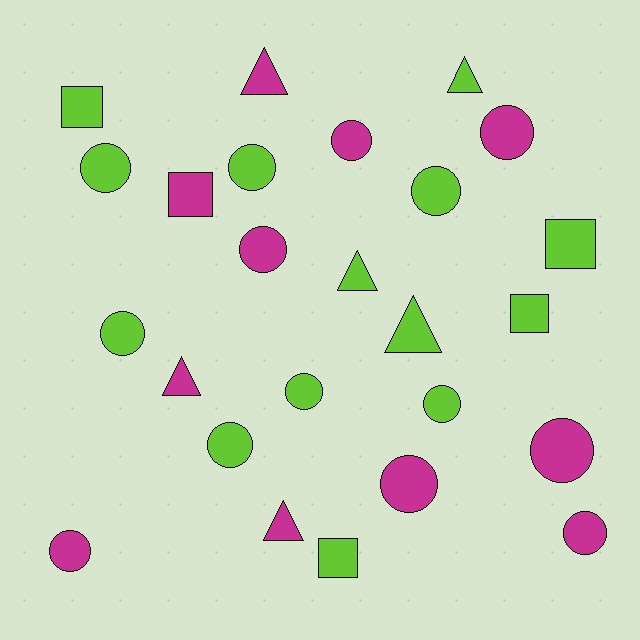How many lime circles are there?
There are 7 lime circles.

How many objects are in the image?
There are 25 objects.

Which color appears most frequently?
Lime, with 14 objects.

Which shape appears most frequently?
Circle, with 14 objects.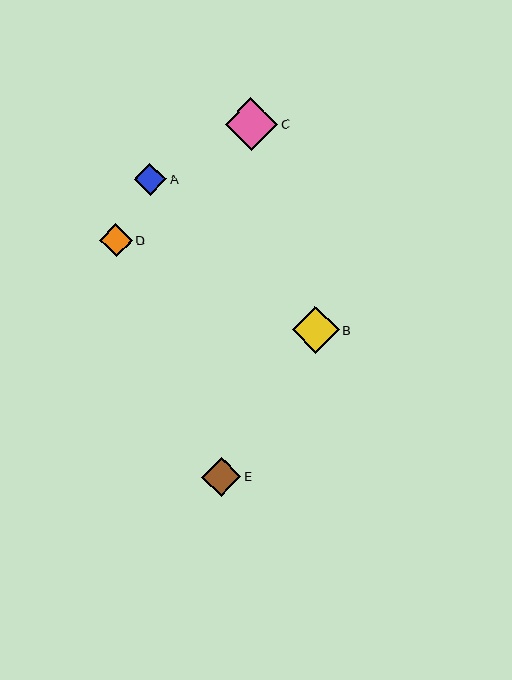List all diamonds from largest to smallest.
From largest to smallest: C, B, E, D, A.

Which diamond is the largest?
Diamond C is the largest with a size of approximately 53 pixels.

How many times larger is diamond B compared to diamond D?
Diamond B is approximately 1.4 times the size of diamond D.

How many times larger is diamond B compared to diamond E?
Diamond B is approximately 1.2 times the size of diamond E.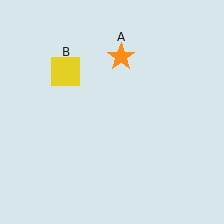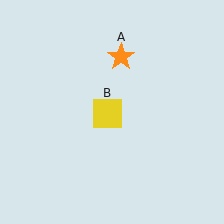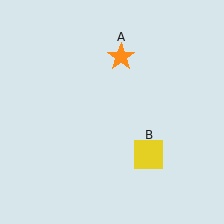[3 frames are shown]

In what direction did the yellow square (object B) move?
The yellow square (object B) moved down and to the right.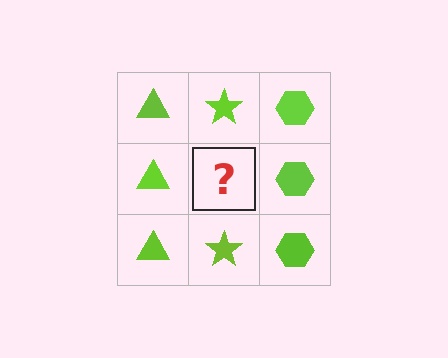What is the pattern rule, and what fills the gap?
The rule is that each column has a consistent shape. The gap should be filled with a lime star.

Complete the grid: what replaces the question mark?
The question mark should be replaced with a lime star.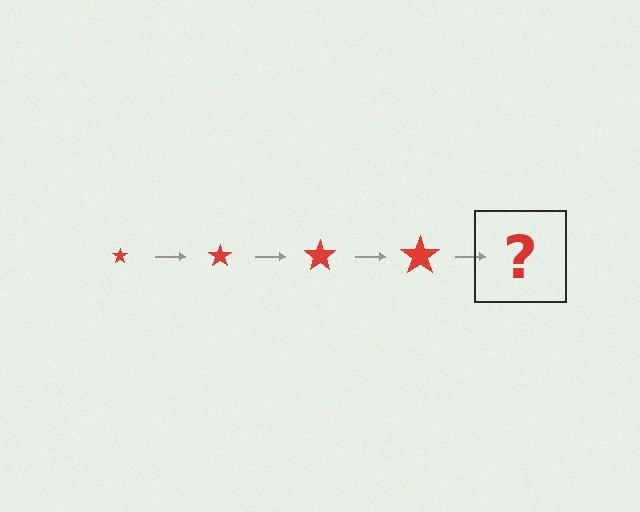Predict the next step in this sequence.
The next step is a red star, larger than the previous one.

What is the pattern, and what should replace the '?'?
The pattern is that the star gets progressively larger each step. The '?' should be a red star, larger than the previous one.